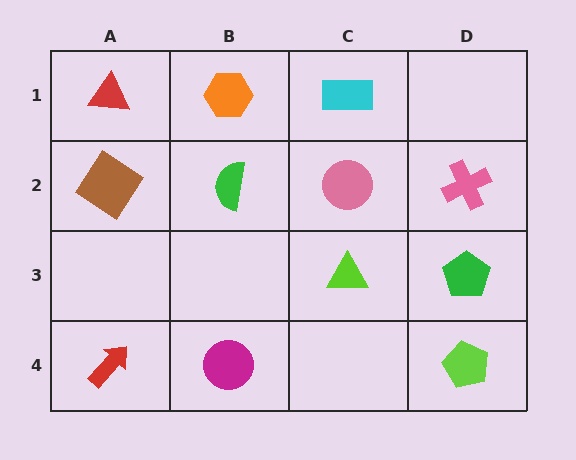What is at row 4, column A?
A red arrow.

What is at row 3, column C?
A lime triangle.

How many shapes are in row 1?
3 shapes.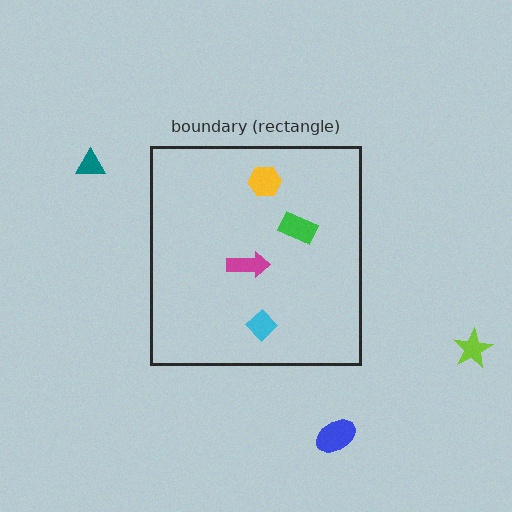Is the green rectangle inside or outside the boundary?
Inside.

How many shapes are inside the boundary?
4 inside, 3 outside.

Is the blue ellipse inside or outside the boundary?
Outside.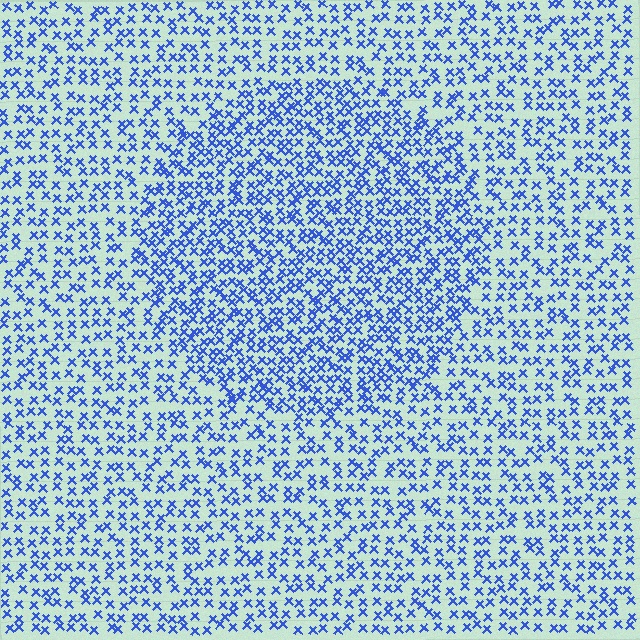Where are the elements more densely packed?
The elements are more densely packed inside the circle boundary.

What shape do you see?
I see a circle.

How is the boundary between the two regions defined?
The boundary is defined by a change in element density (approximately 1.7x ratio). All elements are the same color, size, and shape.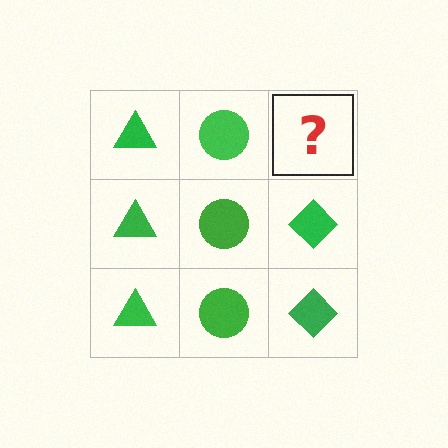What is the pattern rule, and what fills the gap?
The rule is that each column has a consistent shape. The gap should be filled with a green diamond.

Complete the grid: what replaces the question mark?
The question mark should be replaced with a green diamond.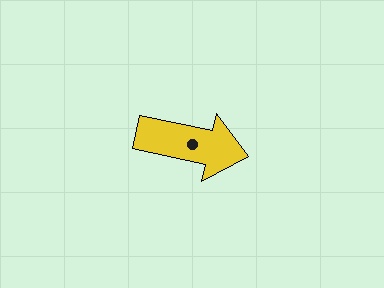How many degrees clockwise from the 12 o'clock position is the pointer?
Approximately 102 degrees.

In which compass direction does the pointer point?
East.